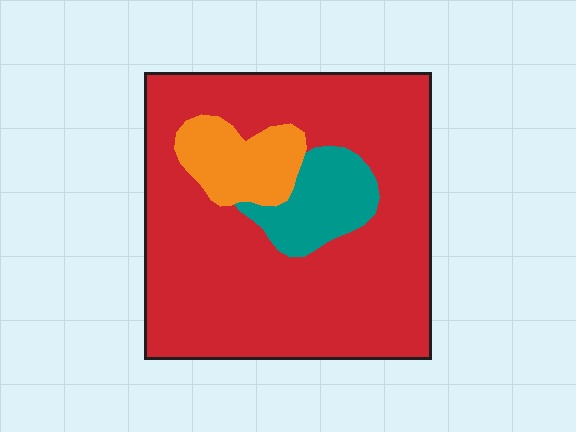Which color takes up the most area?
Red, at roughly 80%.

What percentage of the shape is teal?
Teal covers about 10% of the shape.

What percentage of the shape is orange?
Orange covers 11% of the shape.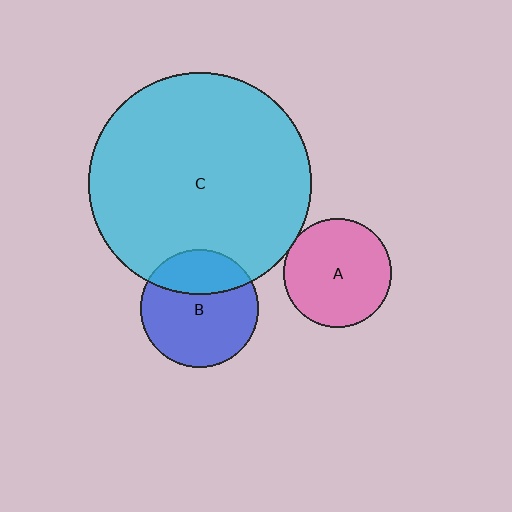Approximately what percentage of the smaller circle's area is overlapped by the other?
Approximately 30%.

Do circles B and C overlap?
Yes.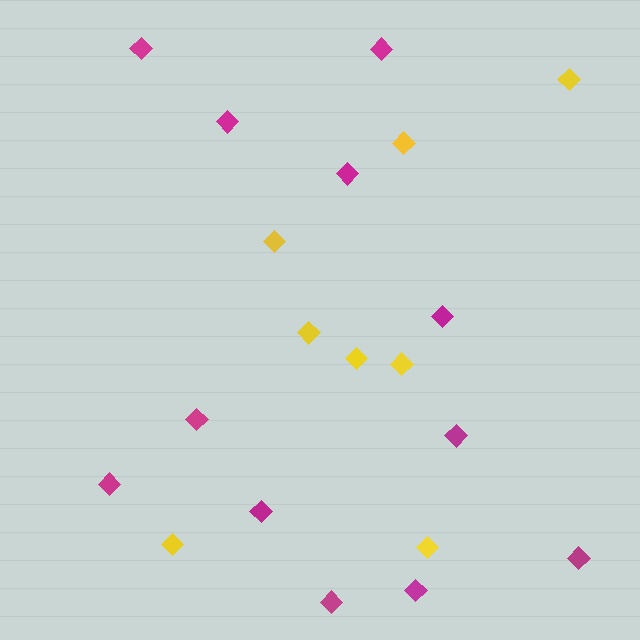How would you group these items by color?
There are 2 groups: one group of magenta diamonds (12) and one group of yellow diamonds (8).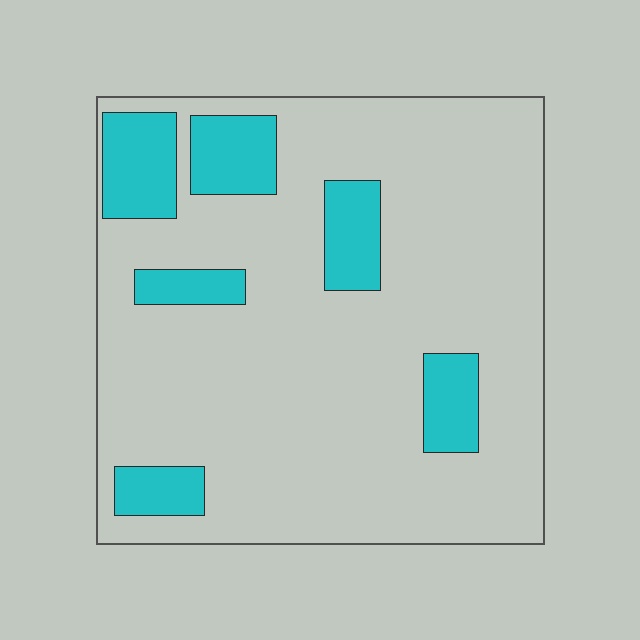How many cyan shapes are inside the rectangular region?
6.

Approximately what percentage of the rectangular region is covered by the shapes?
Approximately 20%.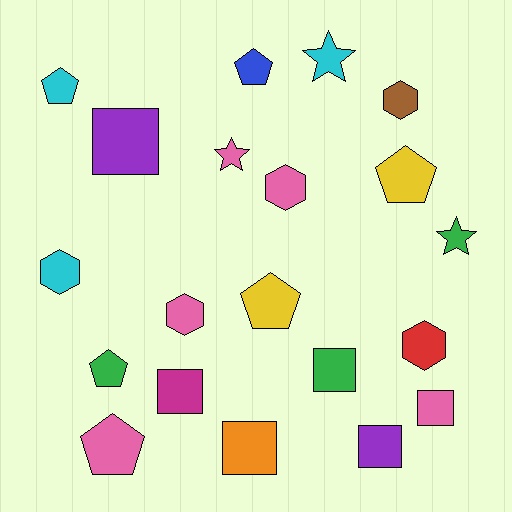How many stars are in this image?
There are 3 stars.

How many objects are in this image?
There are 20 objects.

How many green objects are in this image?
There are 3 green objects.